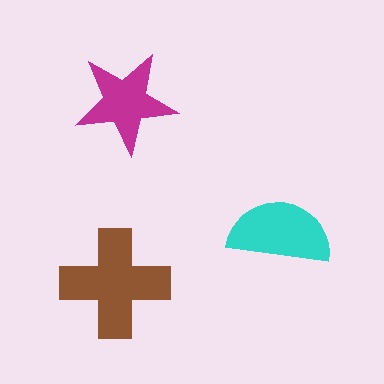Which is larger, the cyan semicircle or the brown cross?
The brown cross.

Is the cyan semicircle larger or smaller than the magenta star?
Larger.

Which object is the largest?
The brown cross.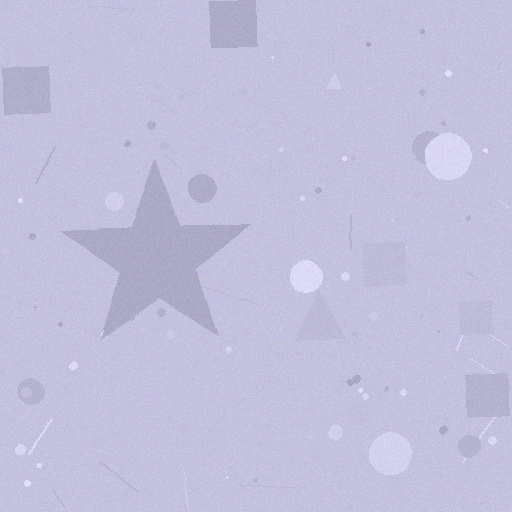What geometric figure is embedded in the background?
A star is embedded in the background.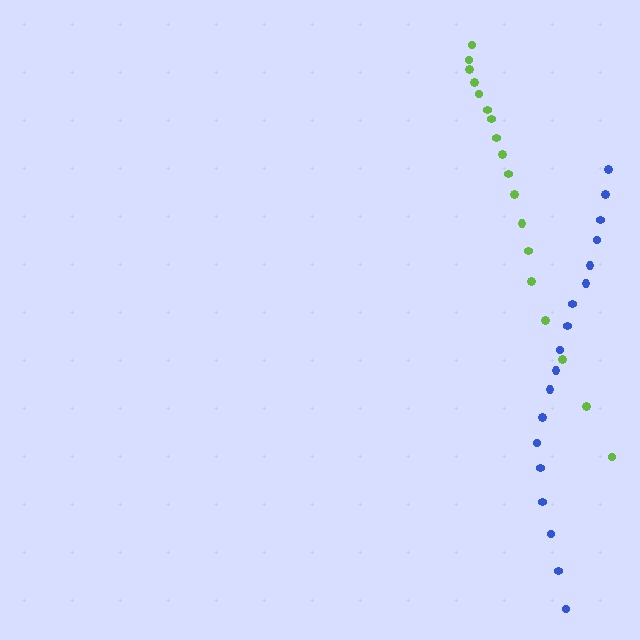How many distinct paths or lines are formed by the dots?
There are 2 distinct paths.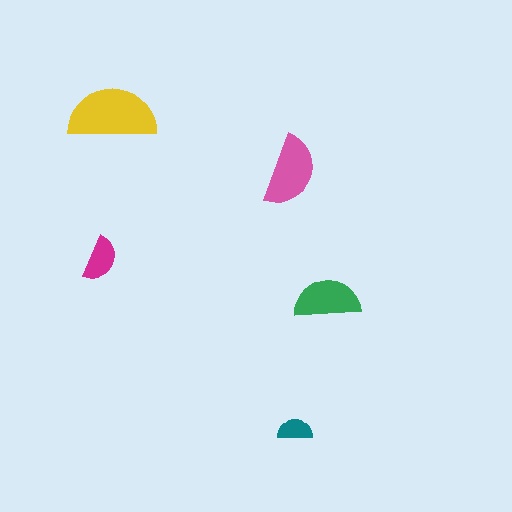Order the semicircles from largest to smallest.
the yellow one, the pink one, the green one, the magenta one, the teal one.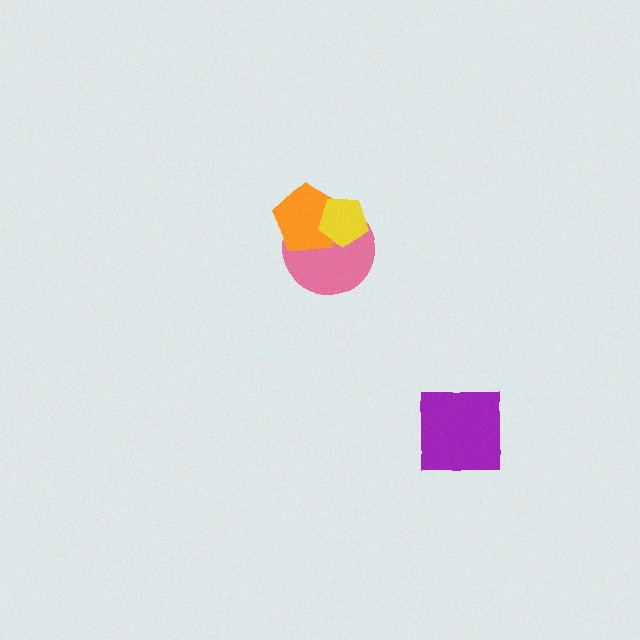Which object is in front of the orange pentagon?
The yellow pentagon is in front of the orange pentagon.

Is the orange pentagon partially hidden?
Yes, it is partially covered by another shape.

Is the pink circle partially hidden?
Yes, it is partially covered by another shape.